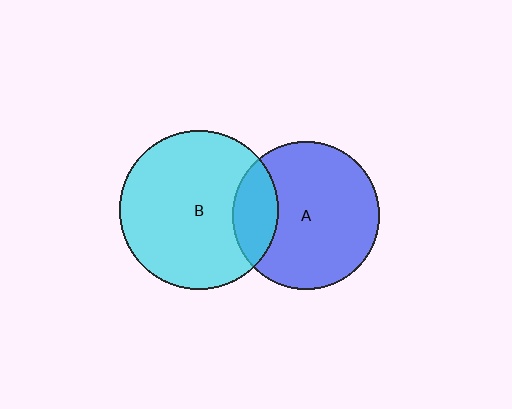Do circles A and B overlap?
Yes.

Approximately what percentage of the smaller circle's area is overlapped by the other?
Approximately 20%.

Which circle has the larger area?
Circle B (cyan).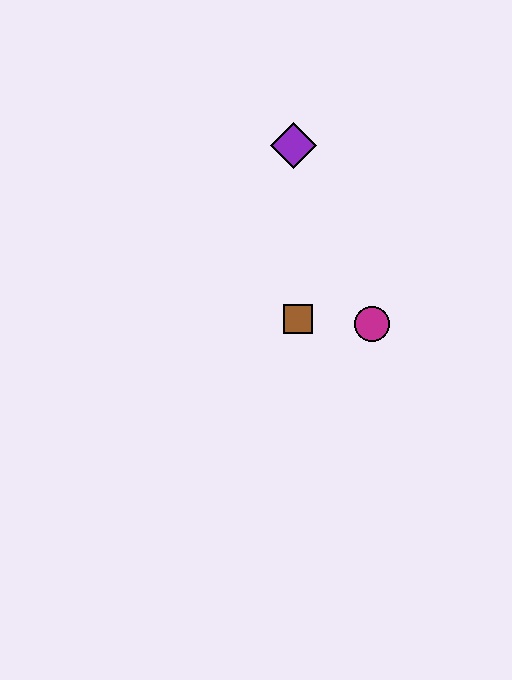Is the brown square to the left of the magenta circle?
Yes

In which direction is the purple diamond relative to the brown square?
The purple diamond is above the brown square.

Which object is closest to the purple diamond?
The brown square is closest to the purple diamond.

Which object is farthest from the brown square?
The purple diamond is farthest from the brown square.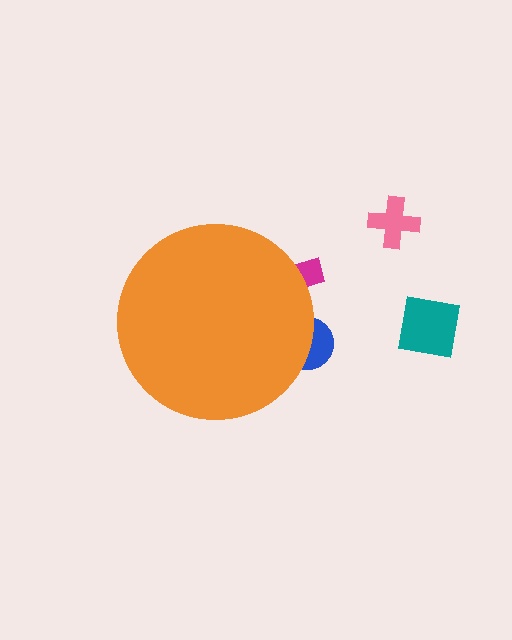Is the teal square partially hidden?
No, the teal square is fully visible.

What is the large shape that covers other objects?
An orange circle.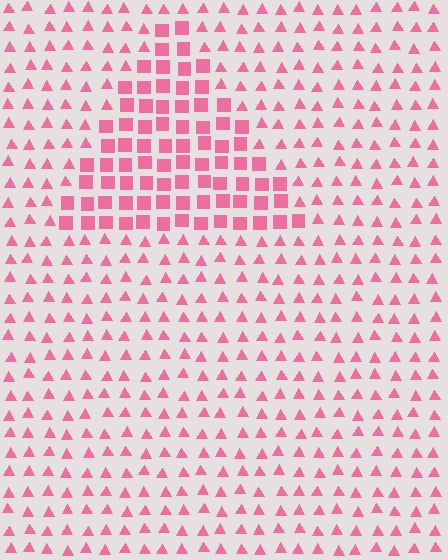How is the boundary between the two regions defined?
The boundary is defined by a change in element shape: squares inside vs. triangles outside. All elements share the same color and spacing.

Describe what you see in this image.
The image is filled with small pink elements arranged in a uniform grid. A triangle-shaped region contains squares, while the surrounding area contains triangles. The boundary is defined purely by the change in element shape.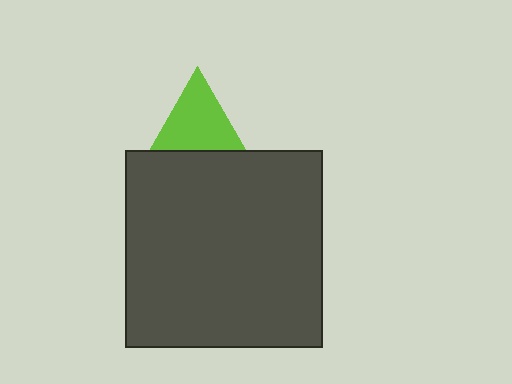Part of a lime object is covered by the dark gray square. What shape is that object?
It is a triangle.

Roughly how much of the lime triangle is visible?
About half of it is visible (roughly 51%).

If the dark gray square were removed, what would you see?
You would see the complete lime triangle.